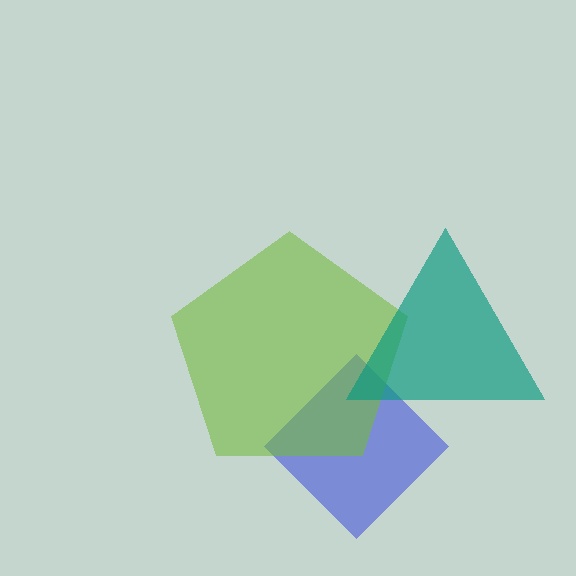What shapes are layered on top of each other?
The layered shapes are: a blue diamond, a lime pentagon, a teal triangle.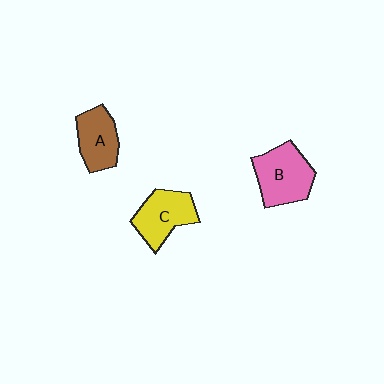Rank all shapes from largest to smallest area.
From largest to smallest: B (pink), C (yellow), A (brown).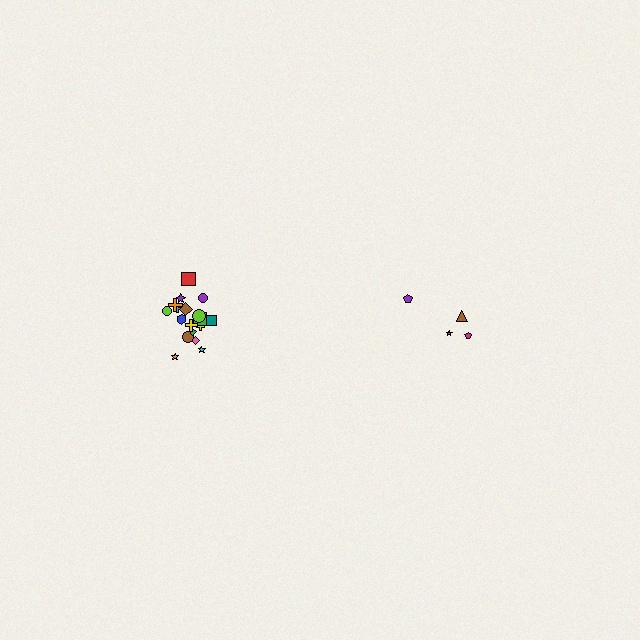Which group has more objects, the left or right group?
The left group.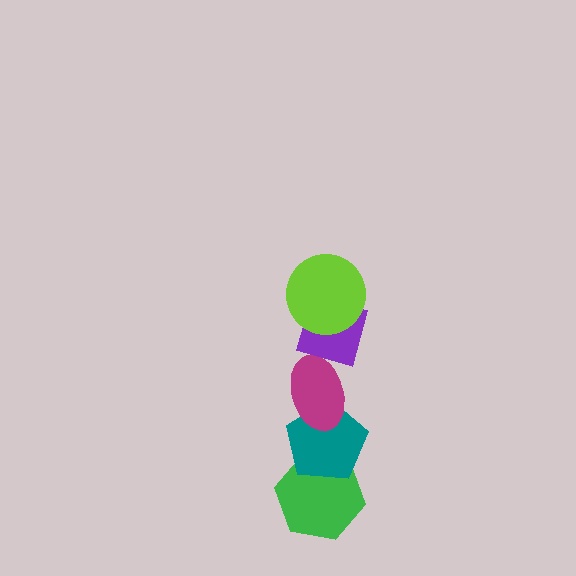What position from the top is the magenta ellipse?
The magenta ellipse is 3rd from the top.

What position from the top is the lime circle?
The lime circle is 1st from the top.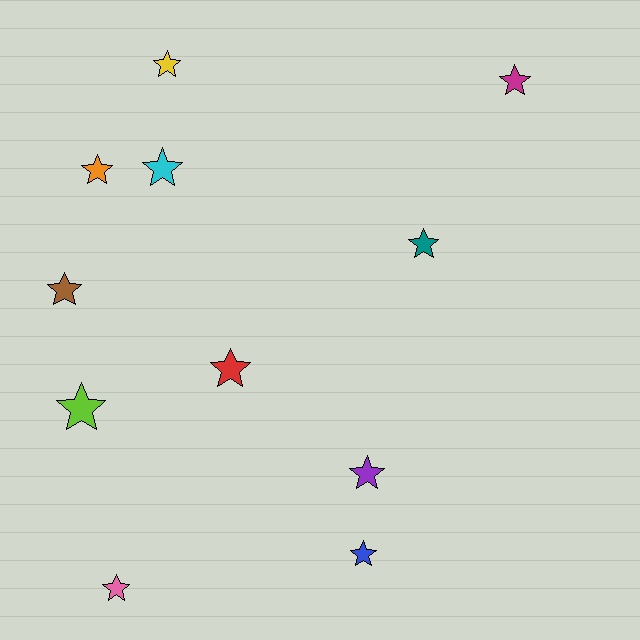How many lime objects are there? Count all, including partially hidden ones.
There is 1 lime object.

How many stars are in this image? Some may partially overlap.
There are 11 stars.